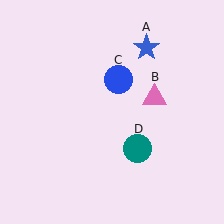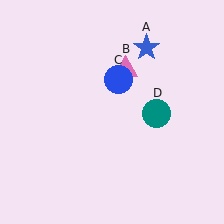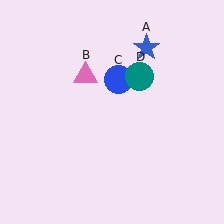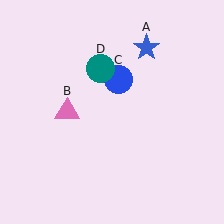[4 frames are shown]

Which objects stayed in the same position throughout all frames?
Blue star (object A) and blue circle (object C) remained stationary.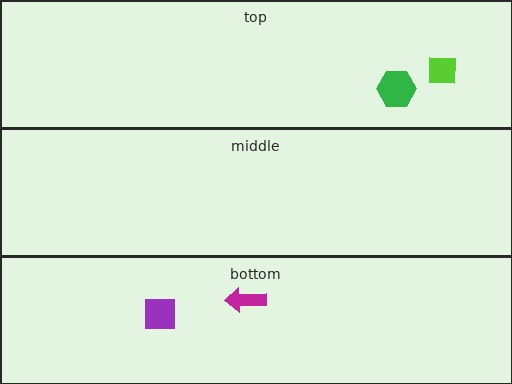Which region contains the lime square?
The top region.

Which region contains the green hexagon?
The top region.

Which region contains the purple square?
The bottom region.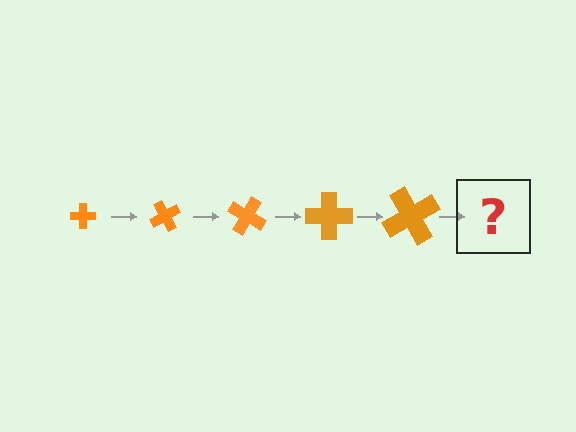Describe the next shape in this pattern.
It should be a cross, larger than the previous one and rotated 300 degrees from the start.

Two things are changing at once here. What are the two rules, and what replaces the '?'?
The two rules are that the cross grows larger each step and it rotates 60 degrees each step. The '?' should be a cross, larger than the previous one and rotated 300 degrees from the start.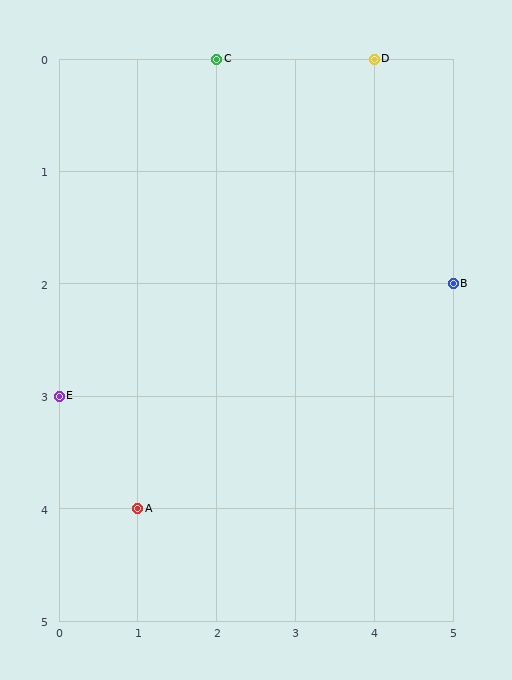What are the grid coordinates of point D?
Point D is at grid coordinates (4, 0).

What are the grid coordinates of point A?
Point A is at grid coordinates (1, 4).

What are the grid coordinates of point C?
Point C is at grid coordinates (2, 0).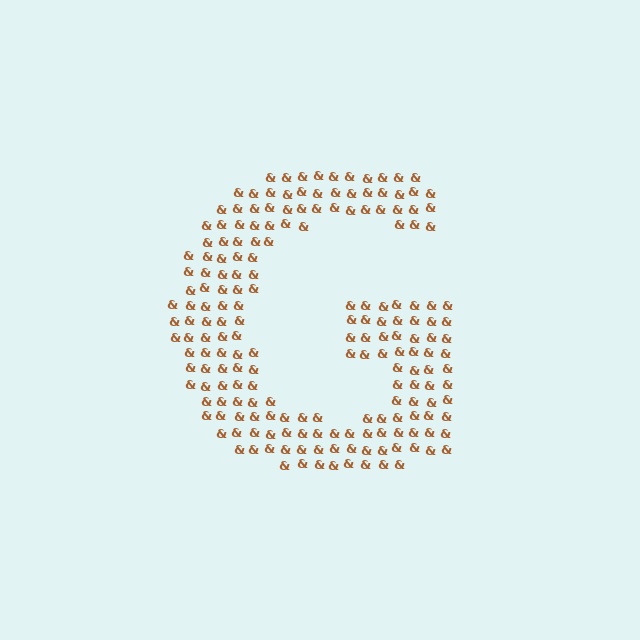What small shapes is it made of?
It is made of small ampersands.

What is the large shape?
The large shape is the letter G.